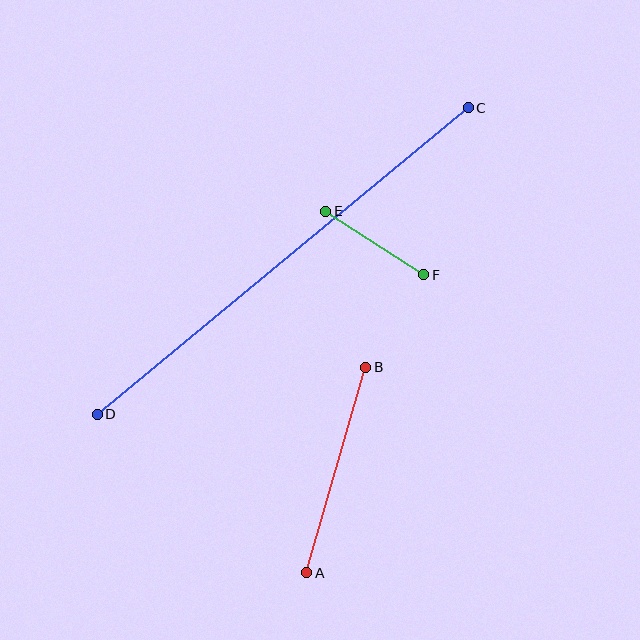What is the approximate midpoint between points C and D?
The midpoint is at approximately (283, 261) pixels.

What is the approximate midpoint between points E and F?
The midpoint is at approximately (375, 243) pixels.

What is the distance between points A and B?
The distance is approximately 214 pixels.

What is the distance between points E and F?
The distance is approximately 116 pixels.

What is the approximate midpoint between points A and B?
The midpoint is at approximately (336, 470) pixels.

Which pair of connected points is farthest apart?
Points C and D are farthest apart.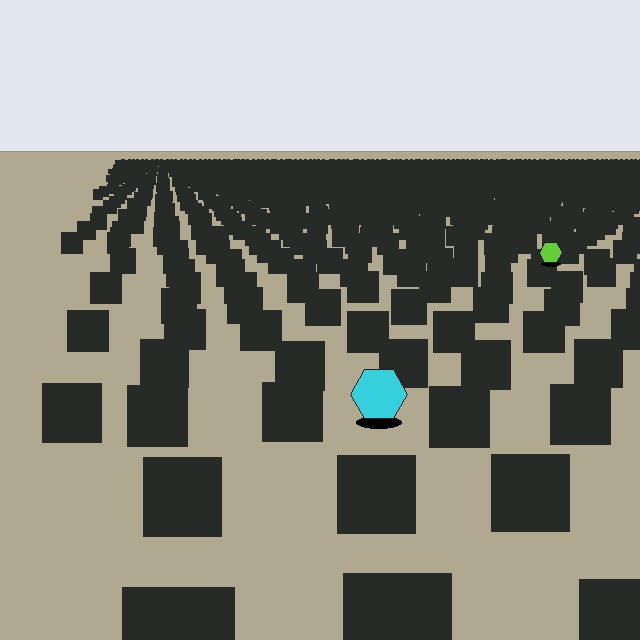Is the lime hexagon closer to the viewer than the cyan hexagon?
No. The cyan hexagon is closer — you can tell from the texture gradient: the ground texture is coarser near it.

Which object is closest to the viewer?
The cyan hexagon is closest. The texture marks near it are larger and more spread out.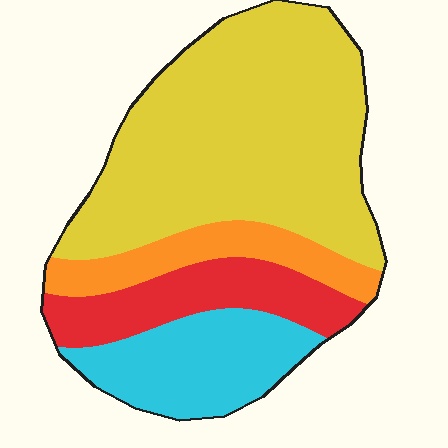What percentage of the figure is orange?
Orange takes up about one eighth (1/8) of the figure.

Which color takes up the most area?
Yellow, at roughly 55%.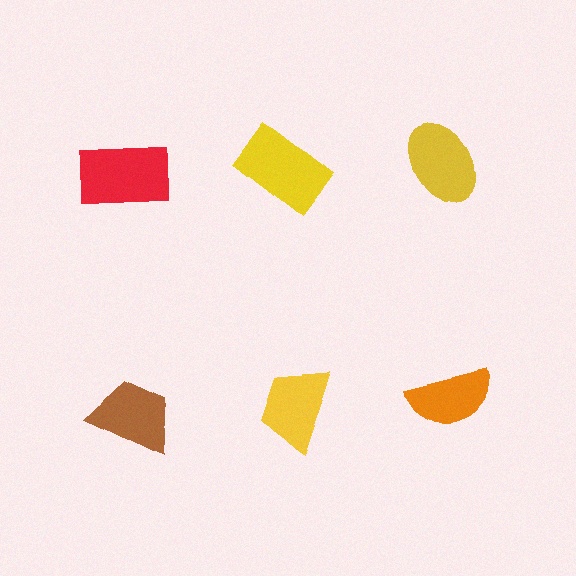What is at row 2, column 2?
A yellow trapezoid.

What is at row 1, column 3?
A yellow ellipse.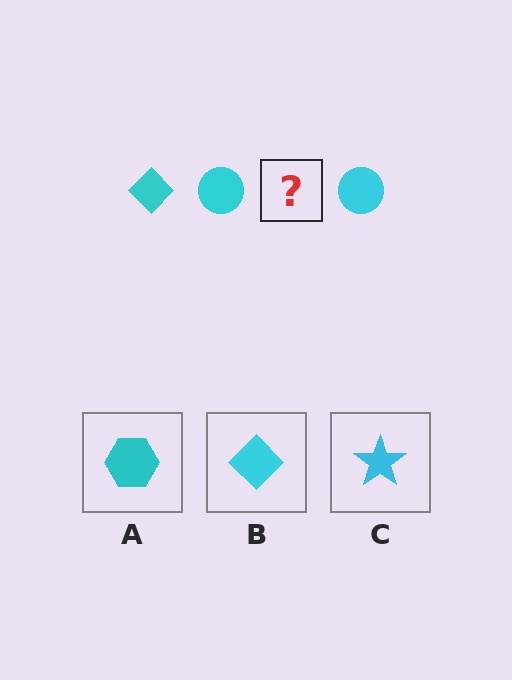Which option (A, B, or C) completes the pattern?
B.